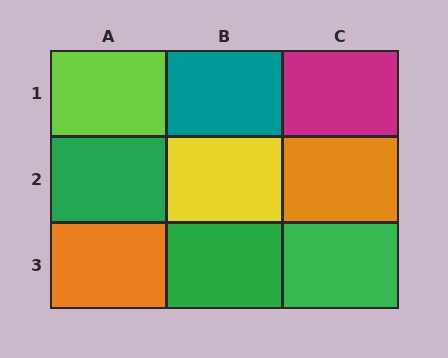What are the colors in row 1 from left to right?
Lime, teal, magenta.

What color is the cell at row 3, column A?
Orange.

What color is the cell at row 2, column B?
Yellow.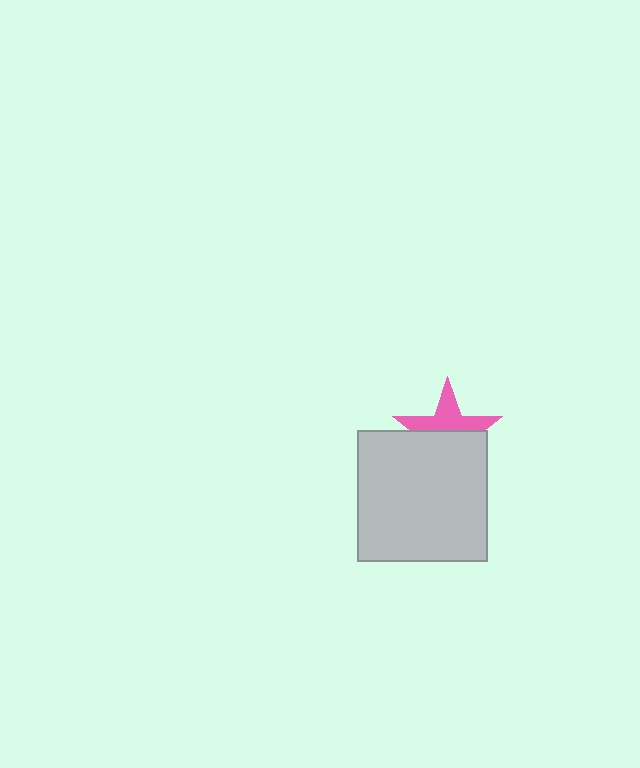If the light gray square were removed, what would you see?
You would see the complete pink star.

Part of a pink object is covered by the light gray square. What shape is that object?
It is a star.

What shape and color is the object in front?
The object in front is a light gray square.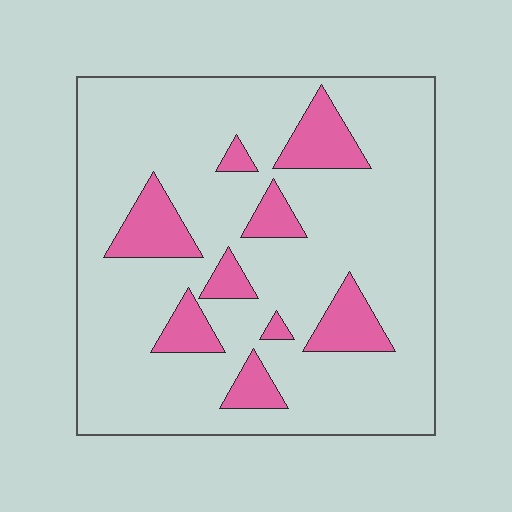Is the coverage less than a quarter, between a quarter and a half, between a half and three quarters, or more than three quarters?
Less than a quarter.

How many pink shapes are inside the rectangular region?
9.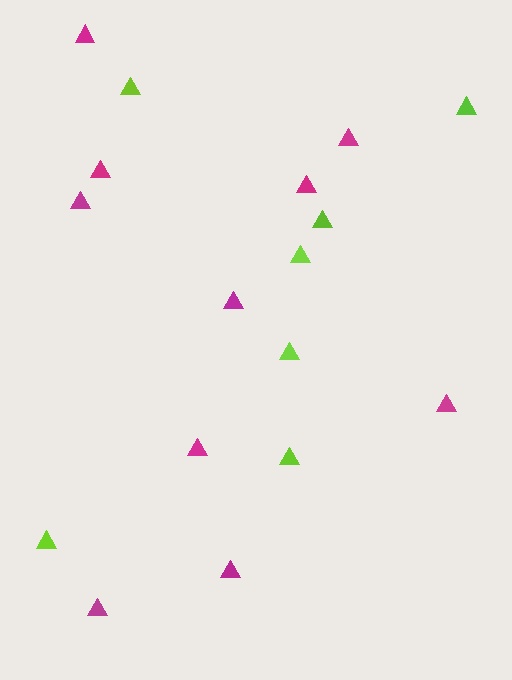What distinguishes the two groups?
There are 2 groups: one group of magenta triangles (10) and one group of lime triangles (7).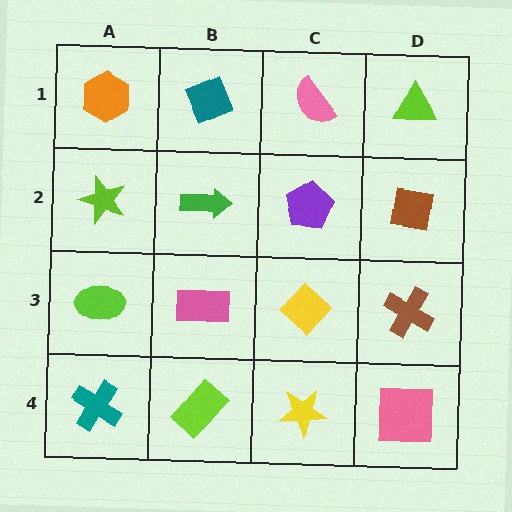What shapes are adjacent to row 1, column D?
A brown square (row 2, column D), a pink semicircle (row 1, column C).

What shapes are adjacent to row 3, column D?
A brown square (row 2, column D), a pink square (row 4, column D), a yellow diamond (row 3, column C).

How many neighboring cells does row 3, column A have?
3.